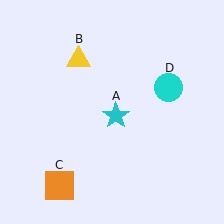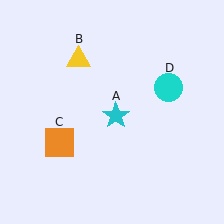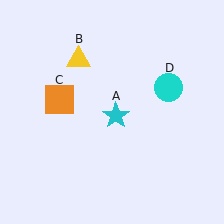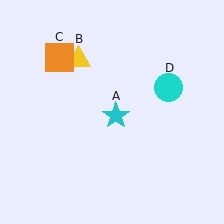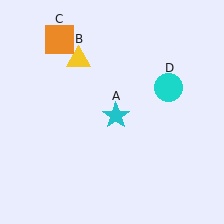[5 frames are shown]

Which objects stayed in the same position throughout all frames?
Cyan star (object A) and yellow triangle (object B) and cyan circle (object D) remained stationary.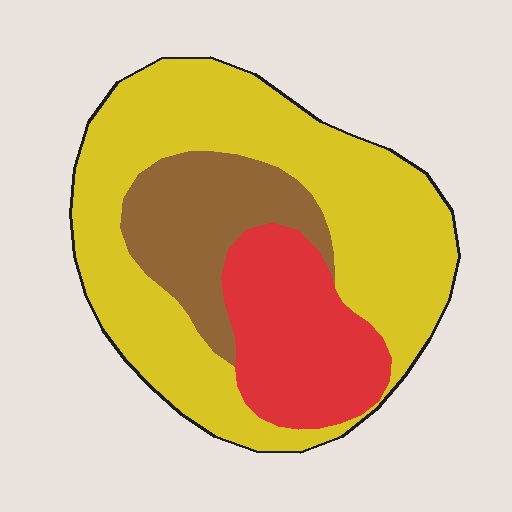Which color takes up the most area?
Yellow, at roughly 60%.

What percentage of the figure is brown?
Brown takes up about one fifth (1/5) of the figure.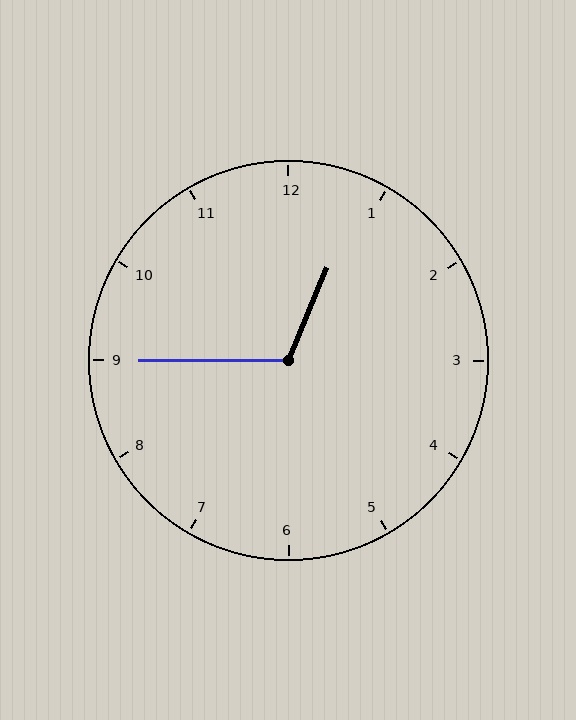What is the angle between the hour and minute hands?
Approximately 112 degrees.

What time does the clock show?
12:45.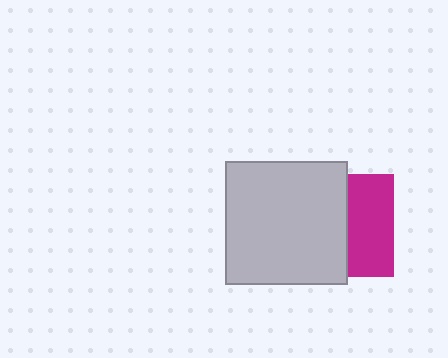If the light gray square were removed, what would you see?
You would see the complete magenta square.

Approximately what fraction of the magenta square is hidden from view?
Roughly 55% of the magenta square is hidden behind the light gray square.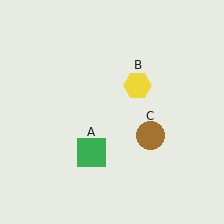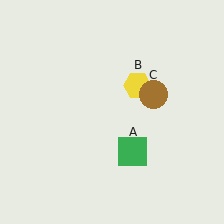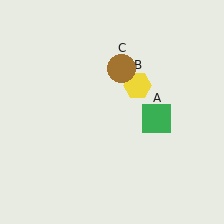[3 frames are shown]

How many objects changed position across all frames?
2 objects changed position: green square (object A), brown circle (object C).